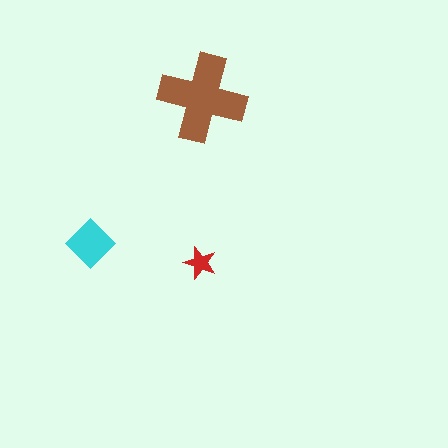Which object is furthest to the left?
The cyan diamond is leftmost.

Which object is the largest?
The brown cross.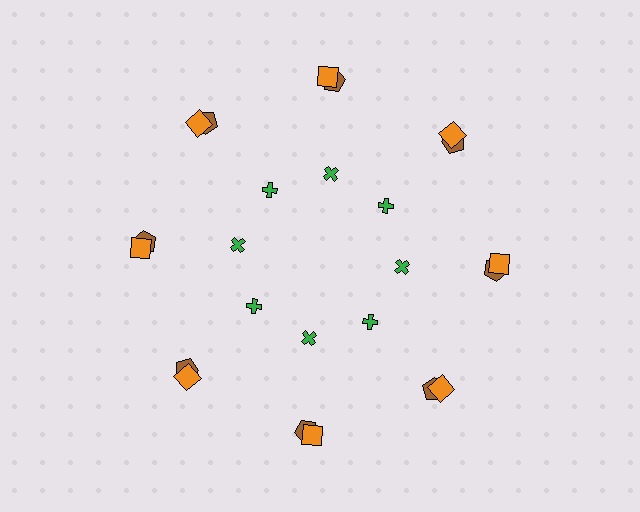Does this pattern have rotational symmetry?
Yes, this pattern has 8-fold rotational symmetry. It looks the same after rotating 45 degrees around the center.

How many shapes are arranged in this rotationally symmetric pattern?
There are 24 shapes, arranged in 8 groups of 3.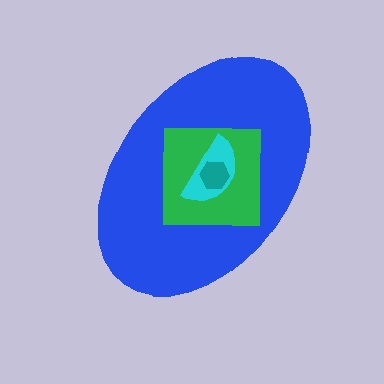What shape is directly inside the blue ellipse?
The green square.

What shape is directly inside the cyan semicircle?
The teal hexagon.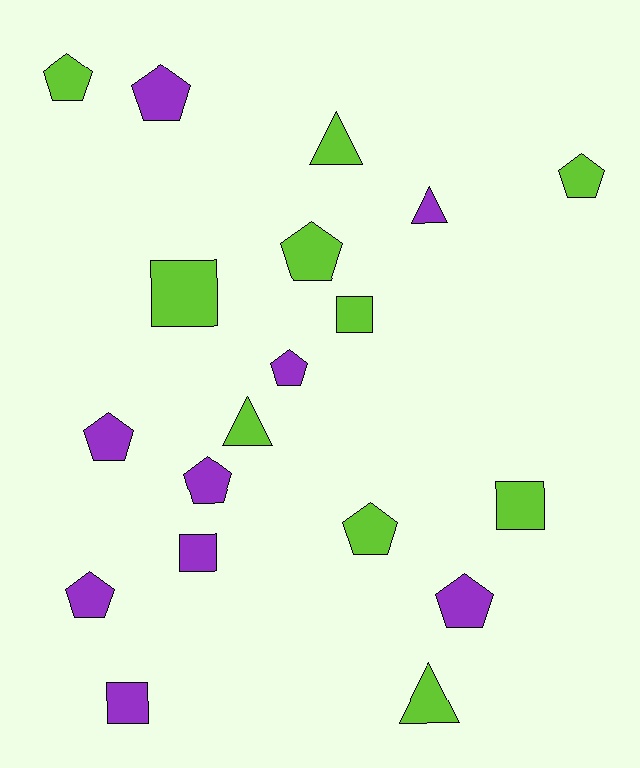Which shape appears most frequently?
Pentagon, with 10 objects.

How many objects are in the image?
There are 19 objects.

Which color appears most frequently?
Lime, with 10 objects.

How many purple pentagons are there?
There are 6 purple pentagons.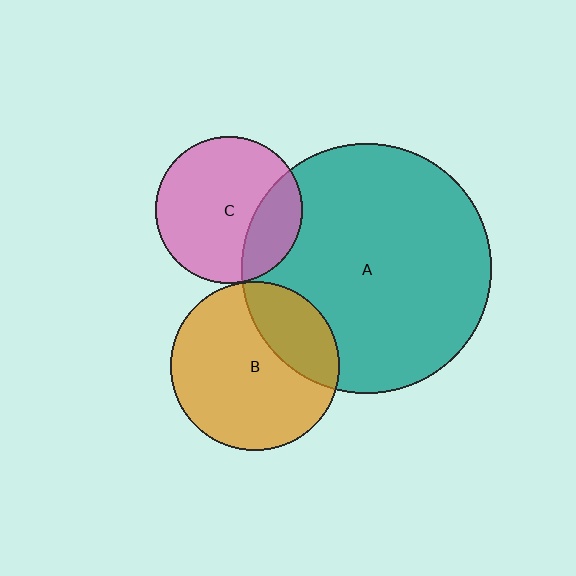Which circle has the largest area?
Circle A (teal).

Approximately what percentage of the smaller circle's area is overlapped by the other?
Approximately 25%.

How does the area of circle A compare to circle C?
Approximately 2.9 times.